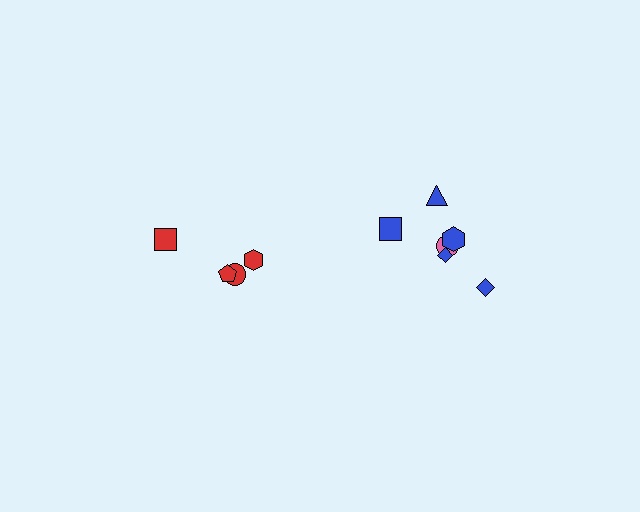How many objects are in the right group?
There are 6 objects.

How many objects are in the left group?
There are 4 objects.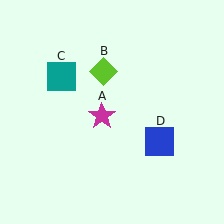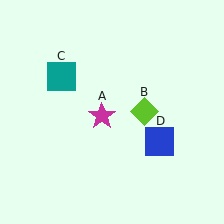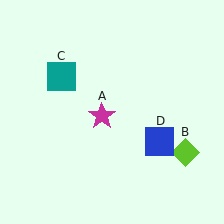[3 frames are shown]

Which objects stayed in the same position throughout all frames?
Magenta star (object A) and teal square (object C) and blue square (object D) remained stationary.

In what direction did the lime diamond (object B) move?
The lime diamond (object B) moved down and to the right.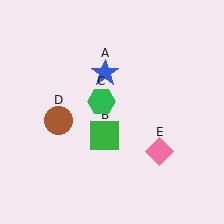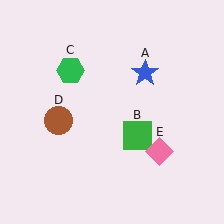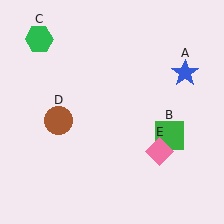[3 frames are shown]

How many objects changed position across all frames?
3 objects changed position: blue star (object A), green square (object B), green hexagon (object C).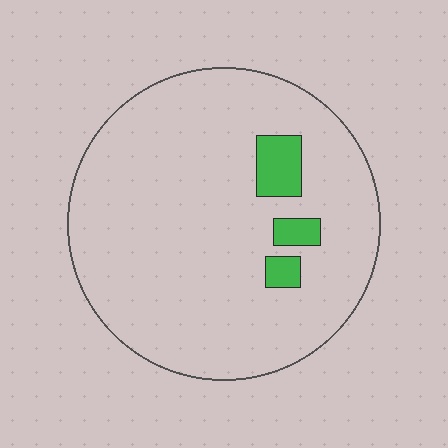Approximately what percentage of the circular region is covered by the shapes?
Approximately 5%.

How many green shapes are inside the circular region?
3.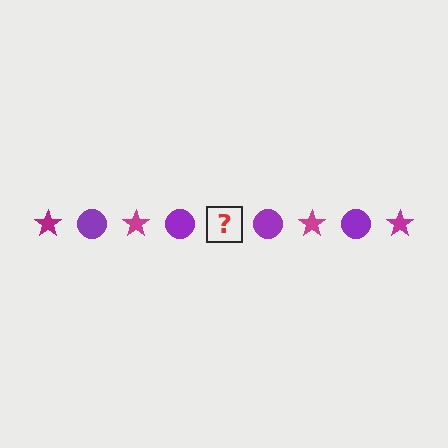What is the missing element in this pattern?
The missing element is a magenta star.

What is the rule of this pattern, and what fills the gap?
The rule is that the pattern alternates between magenta star and purple circle. The gap should be filled with a magenta star.